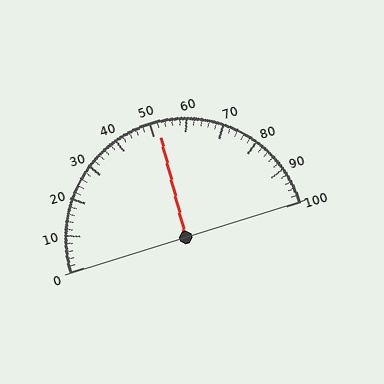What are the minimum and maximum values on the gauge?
The gauge ranges from 0 to 100.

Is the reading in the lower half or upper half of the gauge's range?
The reading is in the upper half of the range (0 to 100).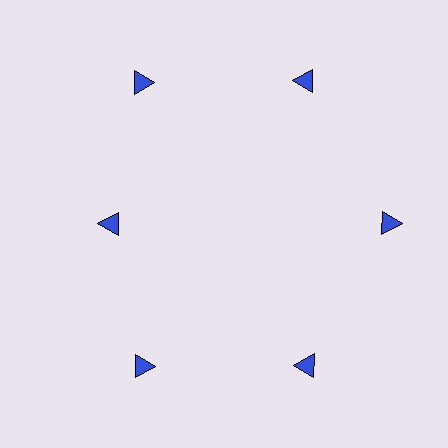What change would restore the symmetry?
The symmetry would be restored by moving it outward, back onto the ring so that all 6 triangles sit at equal angles and equal distance from the center.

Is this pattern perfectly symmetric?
No. The 6 blue triangles are arranged in a ring, but one element near the 9 o'clock position is pulled inward toward the center, breaking the 6-fold rotational symmetry.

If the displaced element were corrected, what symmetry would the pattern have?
It would have 6-fold rotational symmetry — the pattern would map onto itself every 60 degrees.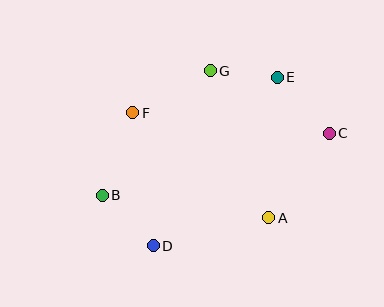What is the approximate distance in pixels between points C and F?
The distance between C and F is approximately 198 pixels.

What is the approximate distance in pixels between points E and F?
The distance between E and F is approximately 149 pixels.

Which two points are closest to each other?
Points E and G are closest to each other.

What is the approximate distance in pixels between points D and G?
The distance between D and G is approximately 184 pixels.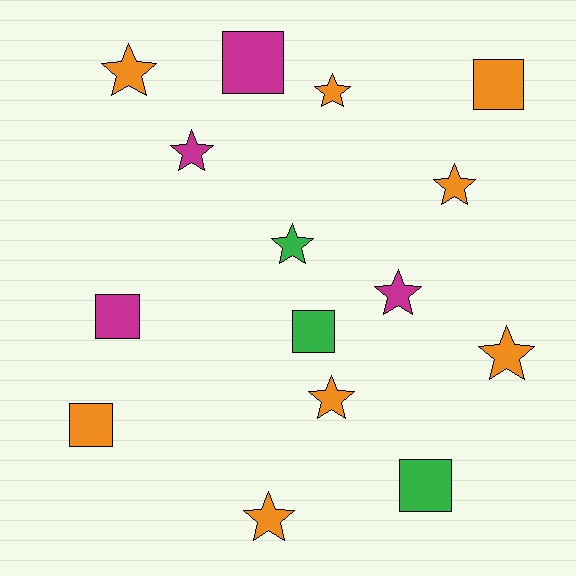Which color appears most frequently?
Orange, with 8 objects.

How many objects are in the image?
There are 15 objects.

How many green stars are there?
There is 1 green star.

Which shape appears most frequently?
Star, with 9 objects.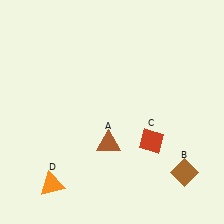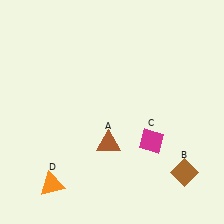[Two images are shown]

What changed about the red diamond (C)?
In Image 1, C is red. In Image 2, it changed to magenta.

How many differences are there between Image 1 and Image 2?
There is 1 difference between the two images.